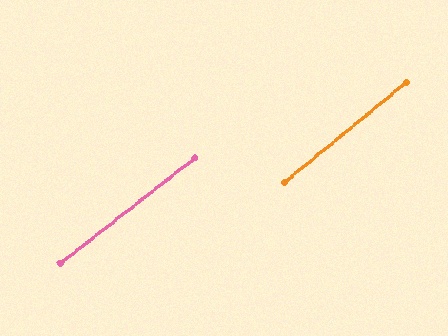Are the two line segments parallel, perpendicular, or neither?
Parallel — their directions differ by only 1.2°.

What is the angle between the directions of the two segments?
Approximately 1 degree.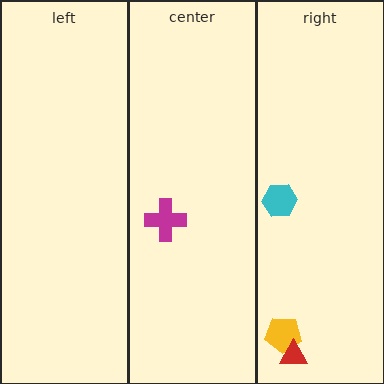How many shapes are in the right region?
3.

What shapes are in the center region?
The magenta cross.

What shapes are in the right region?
The cyan hexagon, the yellow pentagon, the red triangle.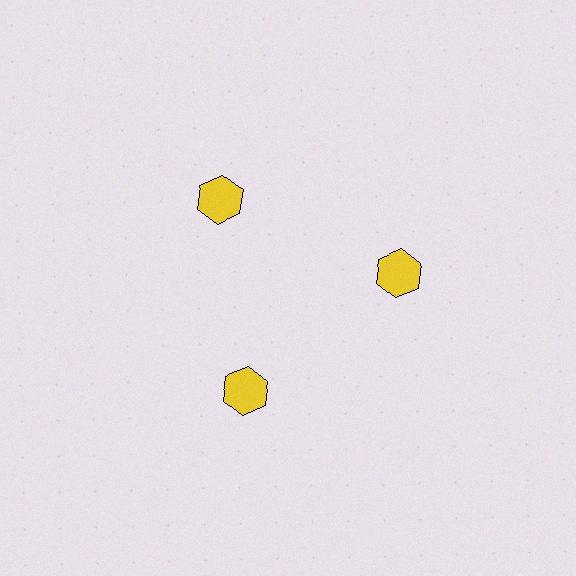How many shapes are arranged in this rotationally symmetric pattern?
There are 3 shapes, arranged in 3 groups of 1.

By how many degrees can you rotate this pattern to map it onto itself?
The pattern maps onto itself every 120 degrees of rotation.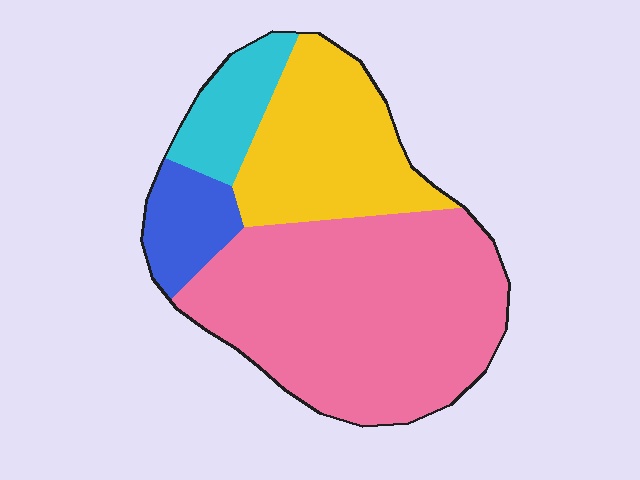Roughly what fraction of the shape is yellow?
Yellow takes up about one quarter (1/4) of the shape.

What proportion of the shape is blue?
Blue covers roughly 10% of the shape.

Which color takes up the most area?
Pink, at roughly 55%.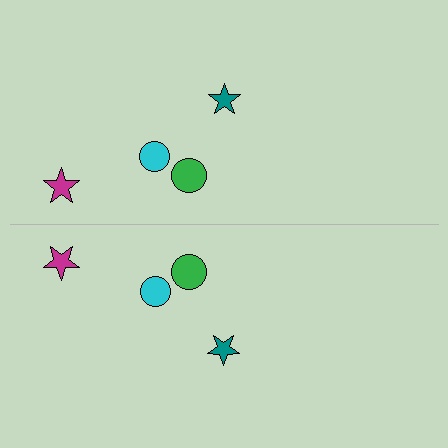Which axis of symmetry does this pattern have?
The pattern has a horizontal axis of symmetry running through the center of the image.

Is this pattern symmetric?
Yes, this pattern has bilateral (reflection) symmetry.